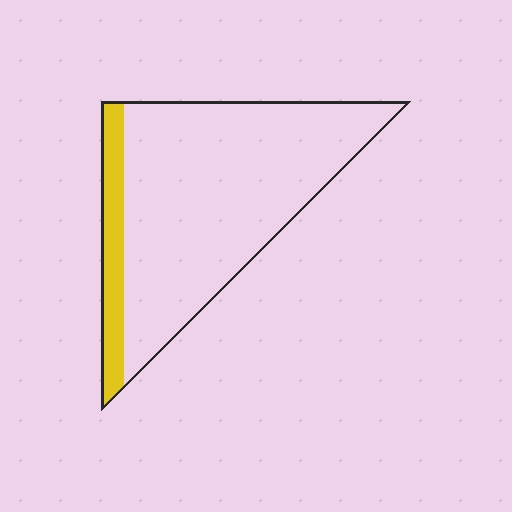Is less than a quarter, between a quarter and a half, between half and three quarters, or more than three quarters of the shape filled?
Less than a quarter.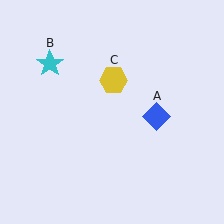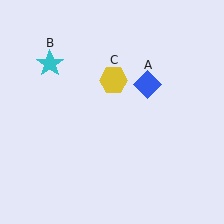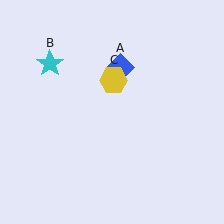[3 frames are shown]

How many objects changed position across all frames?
1 object changed position: blue diamond (object A).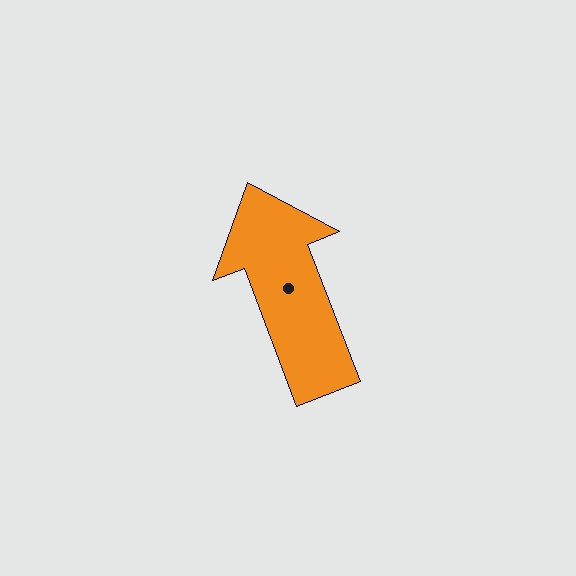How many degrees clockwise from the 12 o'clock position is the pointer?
Approximately 339 degrees.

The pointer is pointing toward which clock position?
Roughly 11 o'clock.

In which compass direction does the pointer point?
North.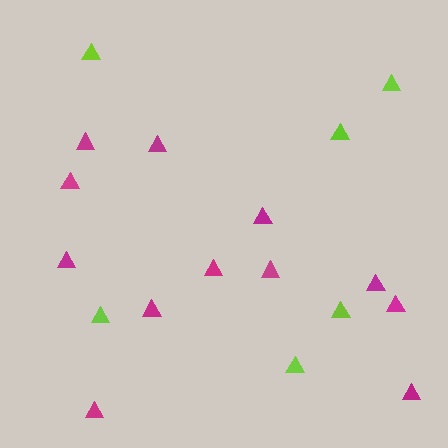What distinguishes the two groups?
There are 2 groups: one group of lime triangles (6) and one group of magenta triangles (12).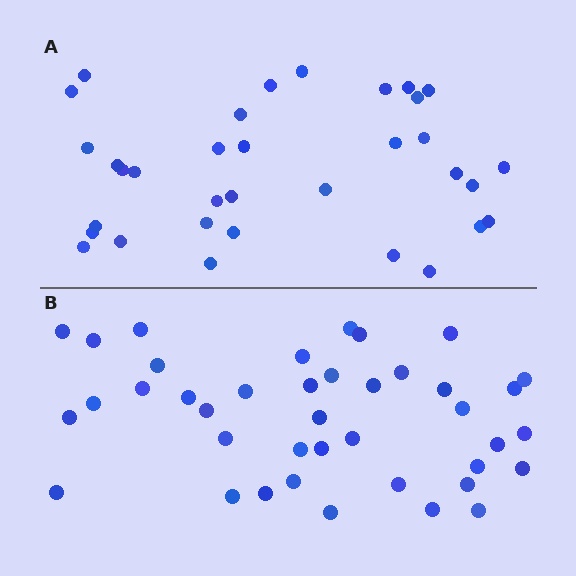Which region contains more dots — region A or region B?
Region B (the bottom region) has more dots.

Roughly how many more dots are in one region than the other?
Region B has about 6 more dots than region A.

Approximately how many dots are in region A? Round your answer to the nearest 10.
About 30 dots. (The exact count is 34, which rounds to 30.)